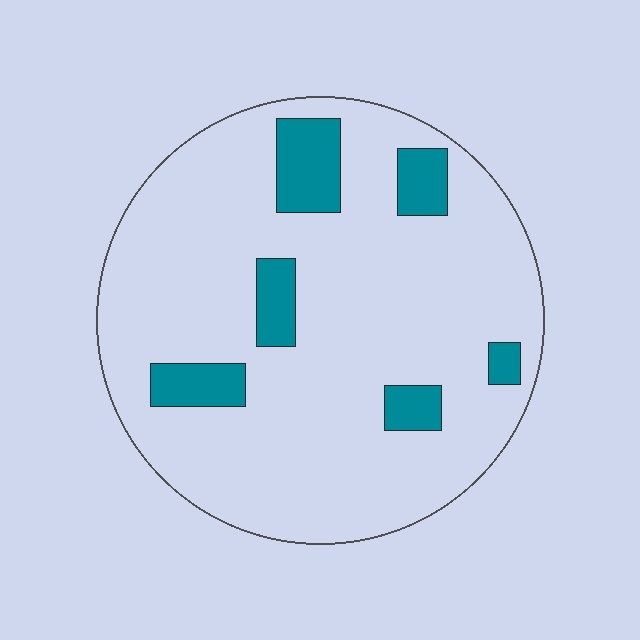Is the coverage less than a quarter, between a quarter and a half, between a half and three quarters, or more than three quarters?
Less than a quarter.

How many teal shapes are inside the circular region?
6.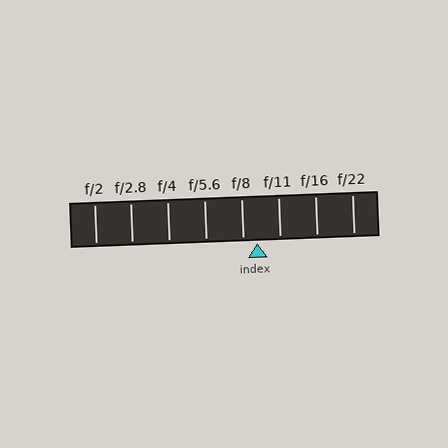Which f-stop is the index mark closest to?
The index mark is closest to f/8.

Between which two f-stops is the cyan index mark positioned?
The index mark is between f/8 and f/11.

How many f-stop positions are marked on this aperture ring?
There are 8 f-stop positions marked.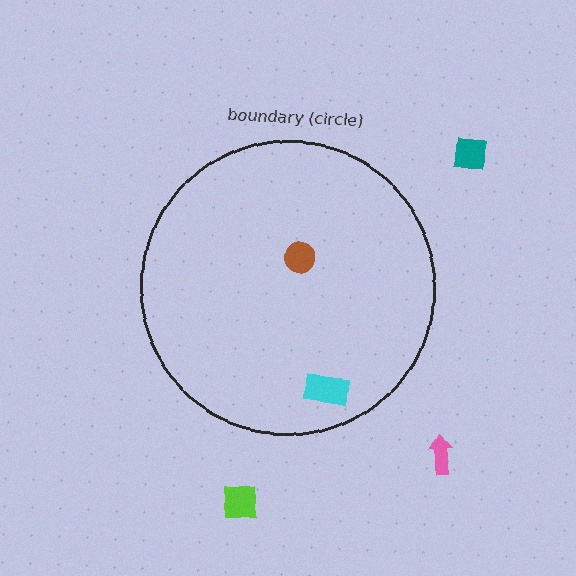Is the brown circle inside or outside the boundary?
Inside.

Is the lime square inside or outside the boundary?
Outside.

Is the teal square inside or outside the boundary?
Outside.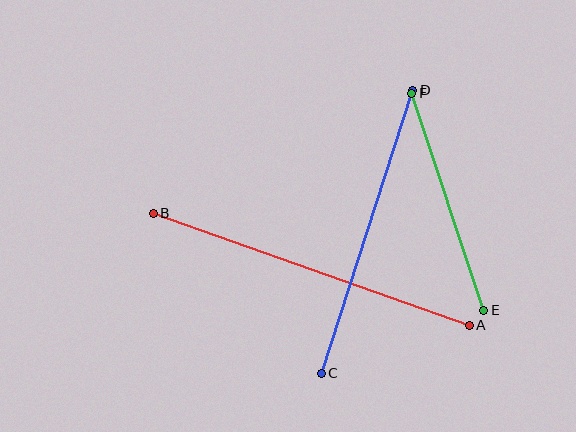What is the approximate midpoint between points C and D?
The midpoint is at approximately (367, 232) pixels.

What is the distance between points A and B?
The distance is approximately 335 pixels.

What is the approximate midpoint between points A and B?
The midpoint is at approximately (311, 269) pixels.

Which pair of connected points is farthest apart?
Points A and B are farthest apart.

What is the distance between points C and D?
The distance is approximately 297 pixels.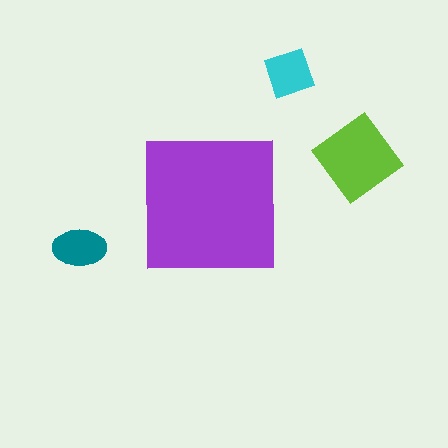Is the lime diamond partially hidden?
No, the lime diamond is fully visible.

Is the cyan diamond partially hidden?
No, the cyan diamond is fully visible.